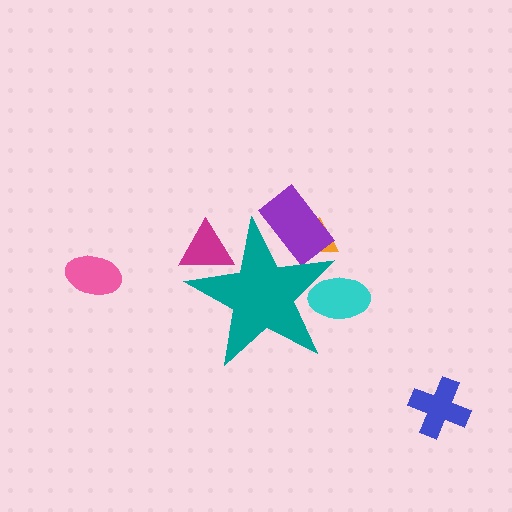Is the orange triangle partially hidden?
Yes, the orange triangle is partially hidden behind the teal star.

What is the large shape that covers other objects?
A teal star.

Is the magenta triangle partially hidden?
Yes, the magenta triangle is partially hidden behind the teal star.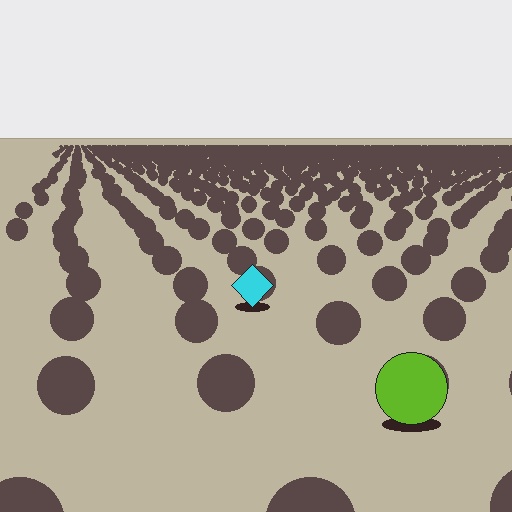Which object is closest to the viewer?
The lime circle is closest. The texture marks near it are larger and more spread out.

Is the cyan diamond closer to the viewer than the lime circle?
No. The lime circle is closer — you can tell from the texture gradient: the ground texture is coarser near it.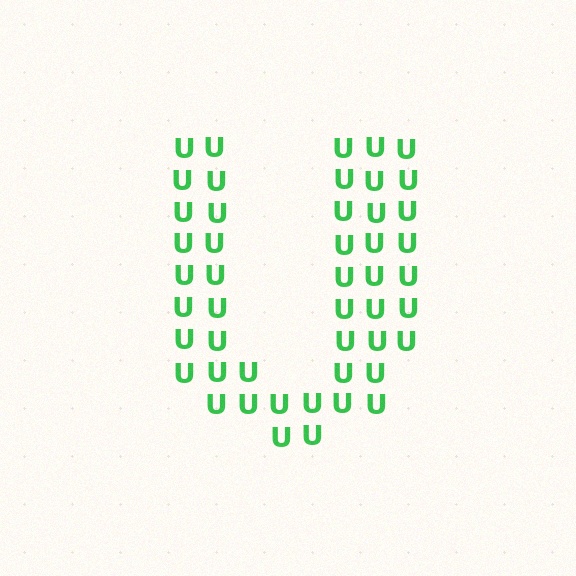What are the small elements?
The small elements are letter U's.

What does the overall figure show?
The overall figure shows the letter U.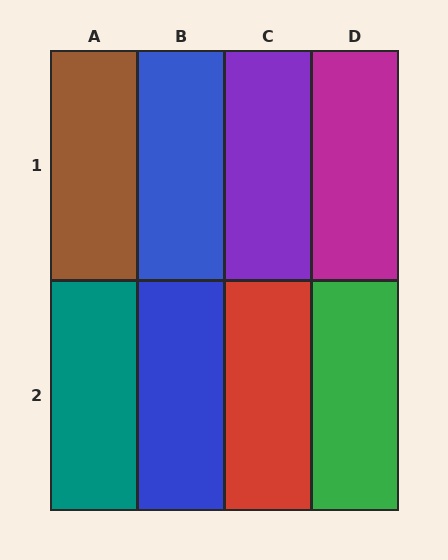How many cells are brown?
1 cell is brown.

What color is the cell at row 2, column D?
Green.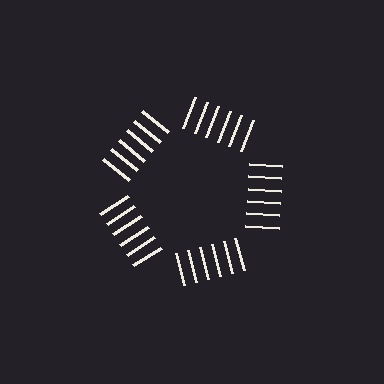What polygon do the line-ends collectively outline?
An illusory pentagon — the line segments terminate on its edges but no continuous stroke is drawn.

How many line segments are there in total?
30 — 6 along each of the 5 edges.